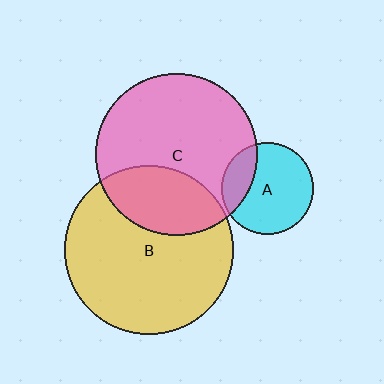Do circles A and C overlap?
Yes.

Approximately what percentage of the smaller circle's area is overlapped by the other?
Approximately 25%.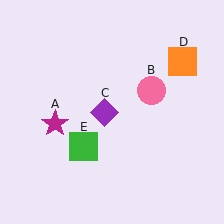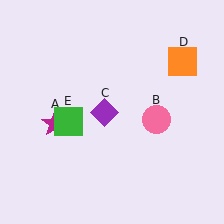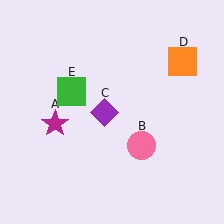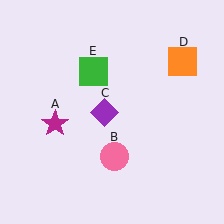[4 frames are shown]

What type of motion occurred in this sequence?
The pink circle (object B), green square (object E) rotated clockwise around the center of the scene.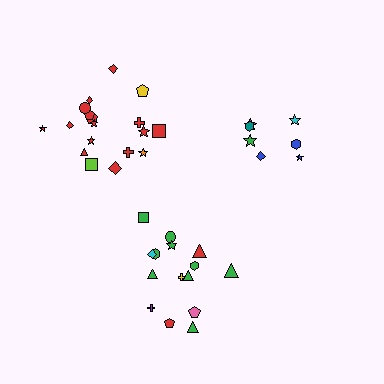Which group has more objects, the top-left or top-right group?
The top-left group.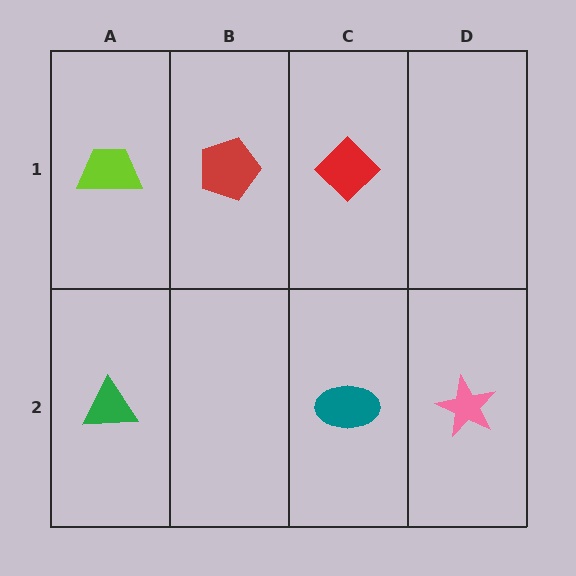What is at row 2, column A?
A green triangle.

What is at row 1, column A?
A lime trapezoid.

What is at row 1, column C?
A red diamond.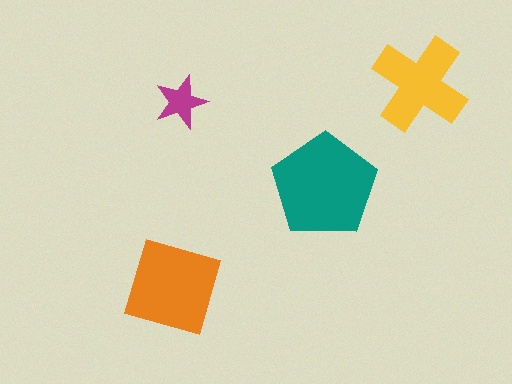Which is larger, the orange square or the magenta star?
The orange square.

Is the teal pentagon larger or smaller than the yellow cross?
Larger.